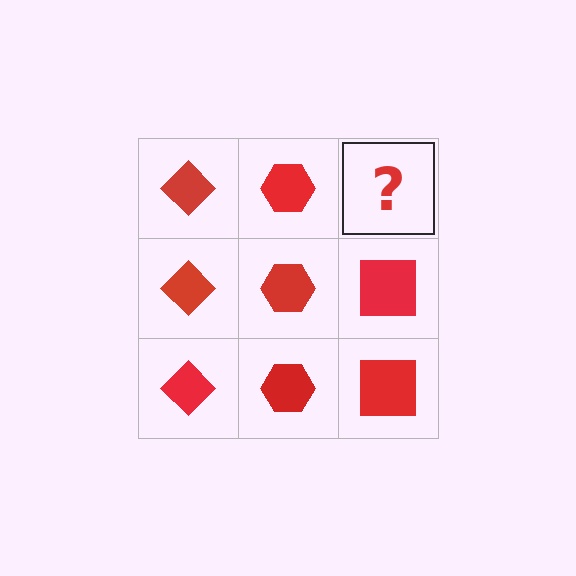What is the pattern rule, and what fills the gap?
The rule is that each column has a consistent shape. The gap should be filled with a red square.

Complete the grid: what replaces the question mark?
The question mark should be replaced with a red square.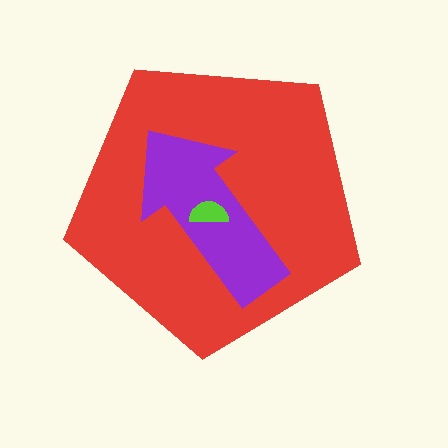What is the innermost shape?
The lime semicircle.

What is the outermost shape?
The red pentagon.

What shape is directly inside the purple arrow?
The lime semicircle.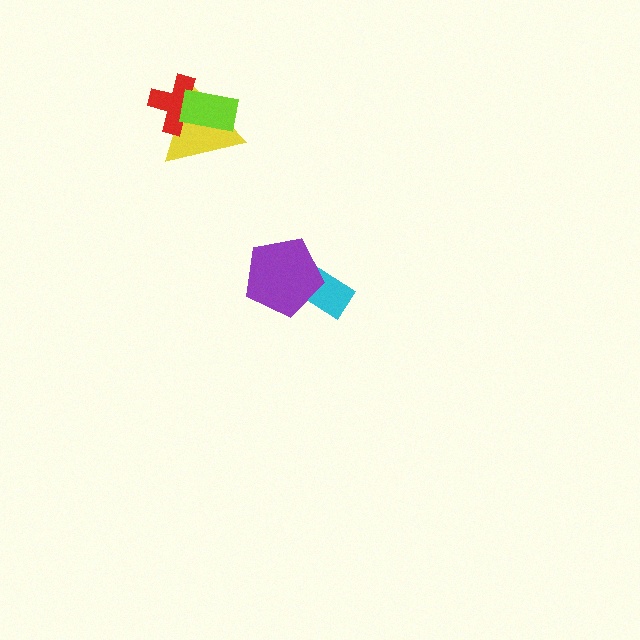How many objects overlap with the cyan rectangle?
1 object overlaps with the cyan rectangle.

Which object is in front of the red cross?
The lime rectangle is in front of the red cross.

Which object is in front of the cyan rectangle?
The purple pentagon is in front of the cyan rectangle.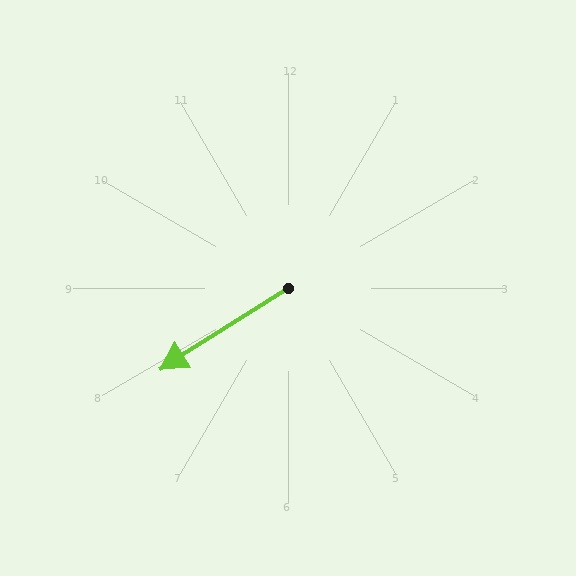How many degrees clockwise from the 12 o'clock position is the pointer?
Approximately 238 degrees.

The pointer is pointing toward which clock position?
Roughly 8 o'clock.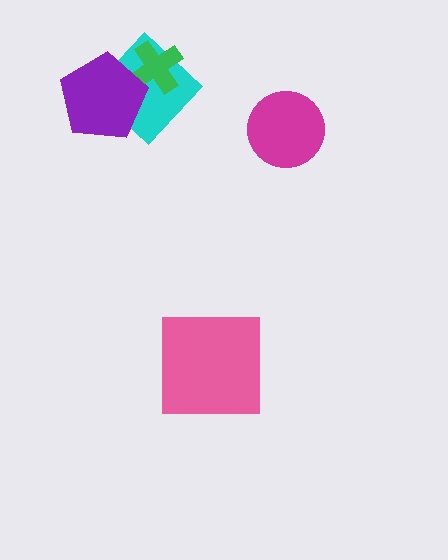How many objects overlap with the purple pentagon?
2 objects overlap with the purple pentagon.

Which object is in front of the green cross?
The purple pentagon is in front of the green cross.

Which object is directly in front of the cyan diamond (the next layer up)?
The green cross is directly in front of the cyan diamond.